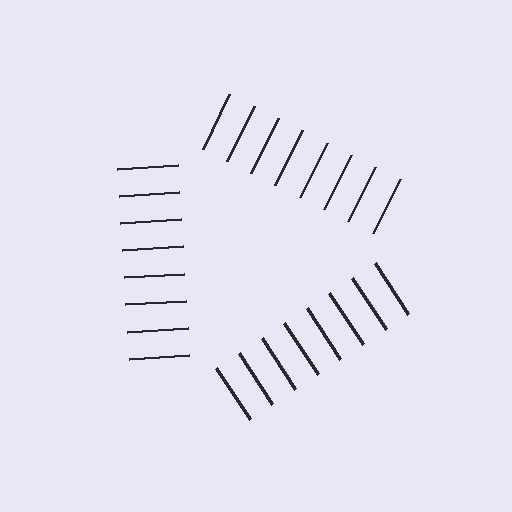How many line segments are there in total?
24 — 8 along each of the 3 edges.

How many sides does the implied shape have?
3 sides — the line-ends trace a triangle.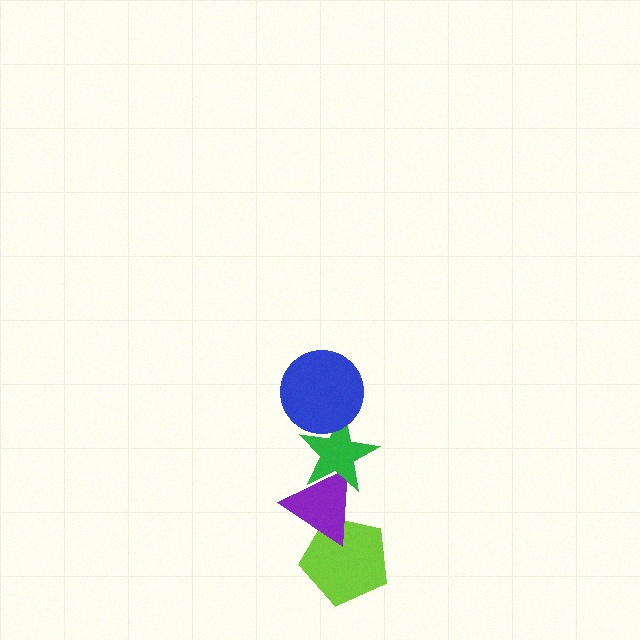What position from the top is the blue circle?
The blue circle is 1st from the top.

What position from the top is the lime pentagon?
The lime pentagon is 4th from the top.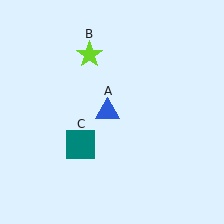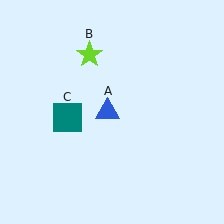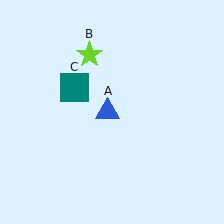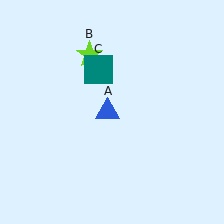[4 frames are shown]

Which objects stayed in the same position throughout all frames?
Blue triangle (object A) and lime star (object B) remained stationary.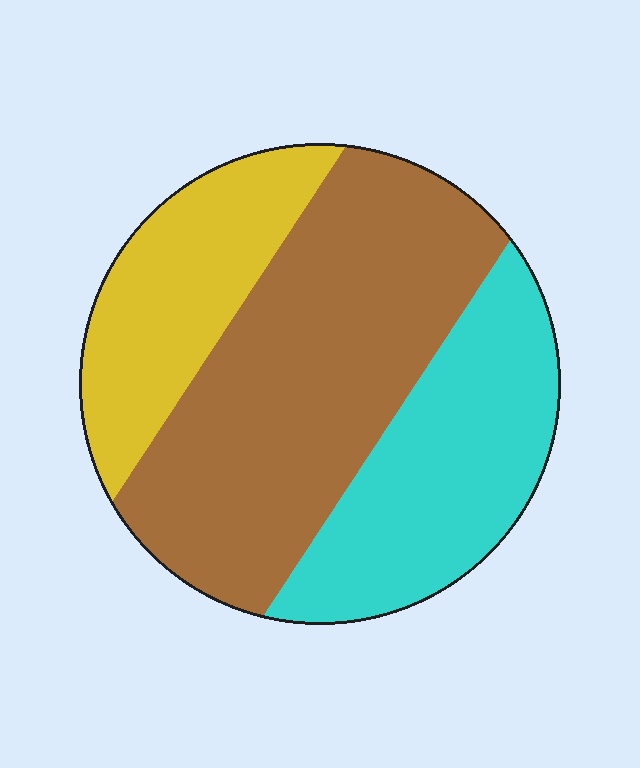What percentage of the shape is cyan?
Cyan takes up between a quarter and a half of the shape.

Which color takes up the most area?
Brown, at roughly 50%.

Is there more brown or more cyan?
Brown.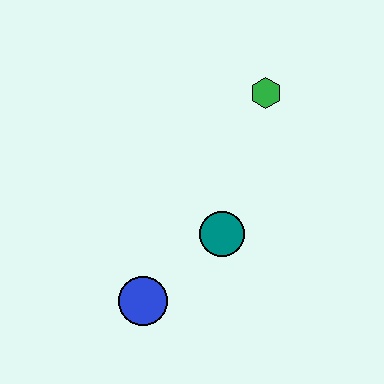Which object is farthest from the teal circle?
The green hexagon is farthest from the teal circle.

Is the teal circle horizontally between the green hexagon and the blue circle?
Yes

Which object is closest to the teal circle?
The blue circle is closest to the teal circle.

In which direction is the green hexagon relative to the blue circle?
The green hexagon is above the blue circle.